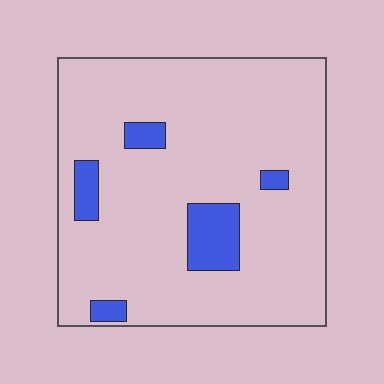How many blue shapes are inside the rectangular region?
5.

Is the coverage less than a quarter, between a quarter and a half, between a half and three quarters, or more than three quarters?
Less than a quarter.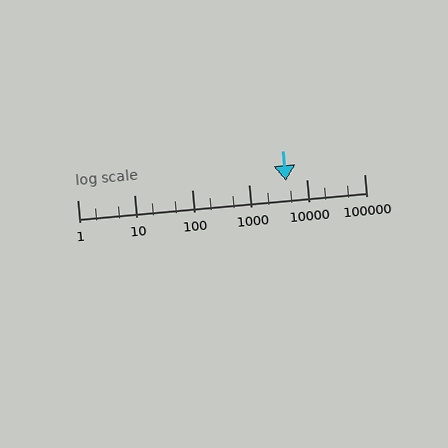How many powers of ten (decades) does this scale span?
The scale spans 5 decades, from 1 to 100000.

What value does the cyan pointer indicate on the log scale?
The pointer indicates approximately 4300.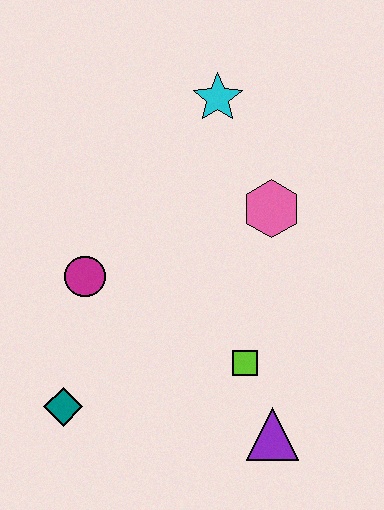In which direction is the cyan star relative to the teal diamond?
The cyan star is above the teal diamond.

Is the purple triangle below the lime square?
Yes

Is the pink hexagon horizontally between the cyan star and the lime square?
No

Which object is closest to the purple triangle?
The lime square is closest to the purple triangle.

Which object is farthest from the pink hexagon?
The teal diamond is farthest from the pink hexagon.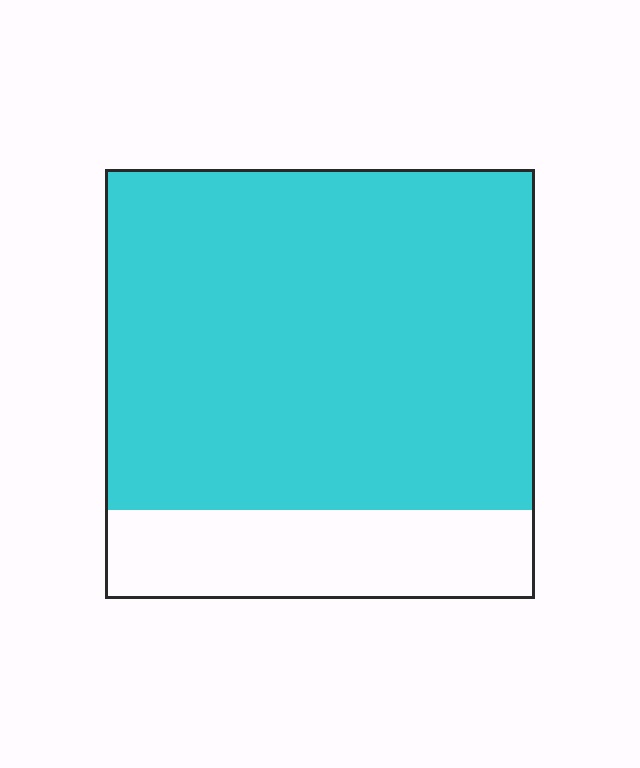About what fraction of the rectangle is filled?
About four fifths (4/5).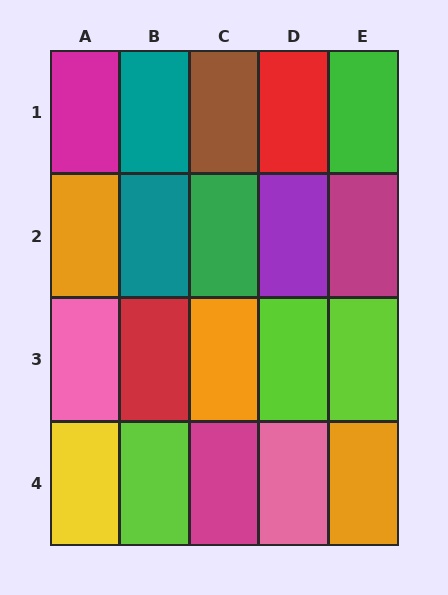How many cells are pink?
2 cells are pink.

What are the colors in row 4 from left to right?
Yellow, lime, magenta, pink, orange.